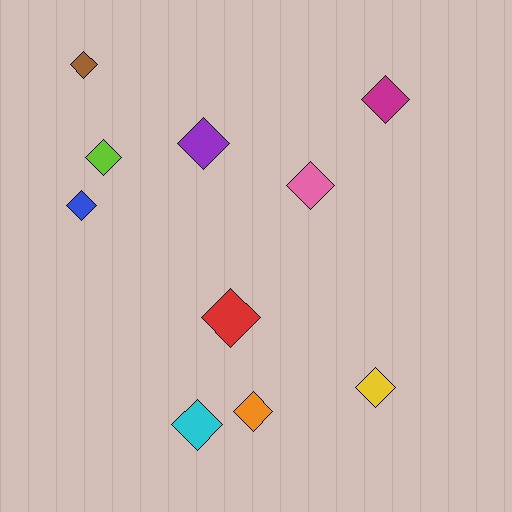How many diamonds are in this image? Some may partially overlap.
There are 10 diamonds.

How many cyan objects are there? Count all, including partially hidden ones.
There is 1 cyan object.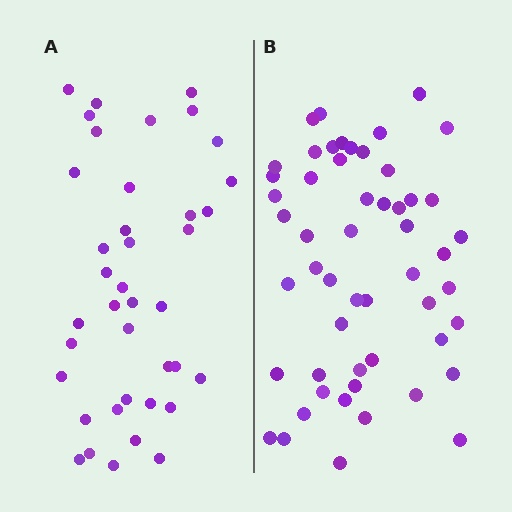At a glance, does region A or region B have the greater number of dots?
Region B (the right region) has more dots.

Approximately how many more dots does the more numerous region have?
Region B has approximately 15 more dots than region A.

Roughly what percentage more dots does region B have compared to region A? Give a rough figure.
About 35% more.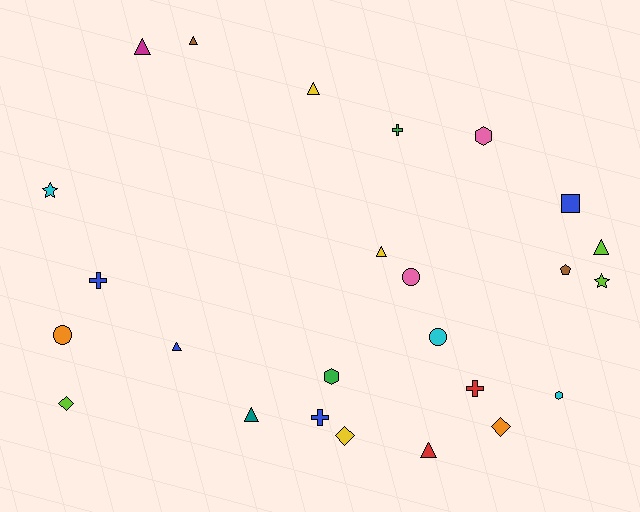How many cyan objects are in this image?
There are 3 cyan objects.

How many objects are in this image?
There are 25 objects.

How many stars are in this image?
There are 2 stars.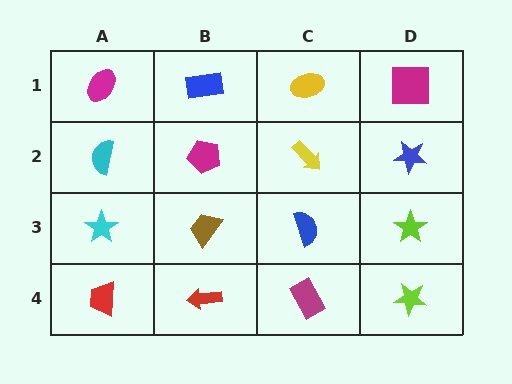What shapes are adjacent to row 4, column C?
A blue semicircle (row 3, column C), a red arrow (row 4, column B), a lime star (row 4, column D).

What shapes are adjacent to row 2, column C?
A yellow ellipse (row 1, column C), a blue semicircle (row 3, column C), a magenta pentagon (row 2, column B), a blue star (row 2, column D).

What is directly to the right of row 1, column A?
A blue rectangle.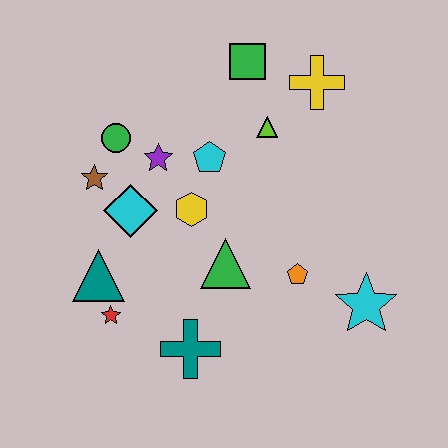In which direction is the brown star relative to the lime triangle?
The brown star is to the left of the lime triangle.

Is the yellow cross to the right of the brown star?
Yes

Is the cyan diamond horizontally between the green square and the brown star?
Yes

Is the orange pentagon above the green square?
No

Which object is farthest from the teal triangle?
The yellow cross is farthest from the teal triangle.